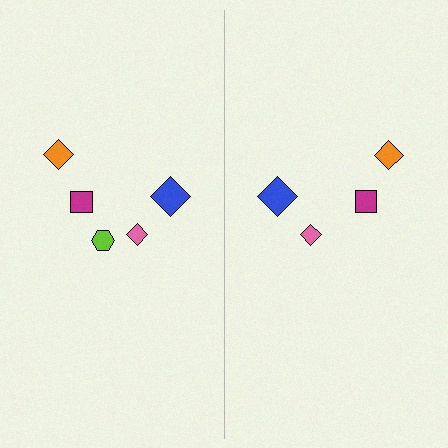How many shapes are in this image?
There are 9 shapes in this image.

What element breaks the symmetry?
A lime hexagon is missing from the right side.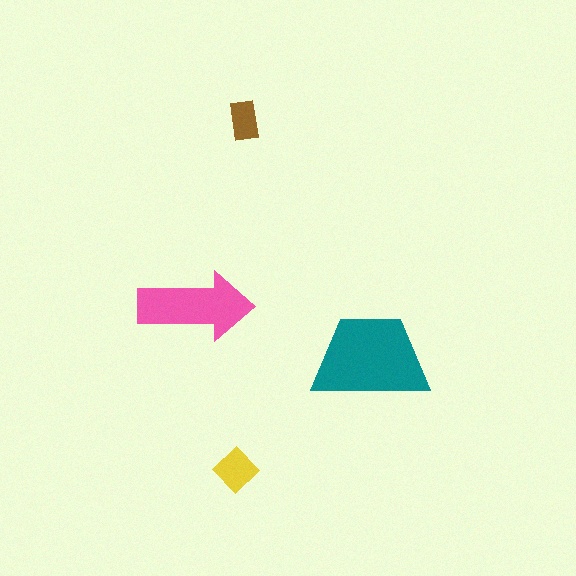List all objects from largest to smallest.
The teal trapezoid, the pink arrow, the yellow diamond, the brown rectangle.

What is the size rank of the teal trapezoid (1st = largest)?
1st.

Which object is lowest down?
The yellow diamond is bottommost.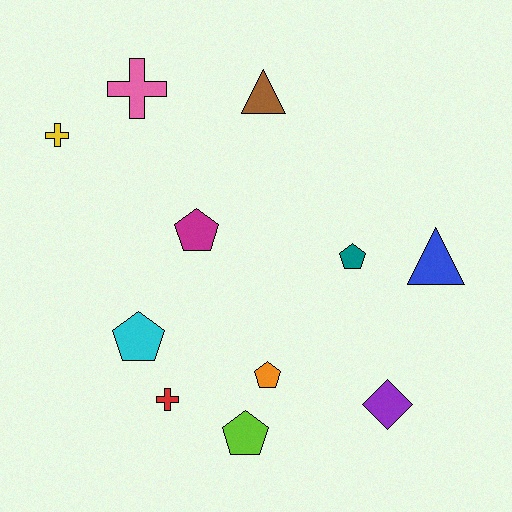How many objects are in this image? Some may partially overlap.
There are 11 objects.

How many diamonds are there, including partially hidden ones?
There is 1 diamond.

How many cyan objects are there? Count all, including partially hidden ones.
There is 1 cyan object.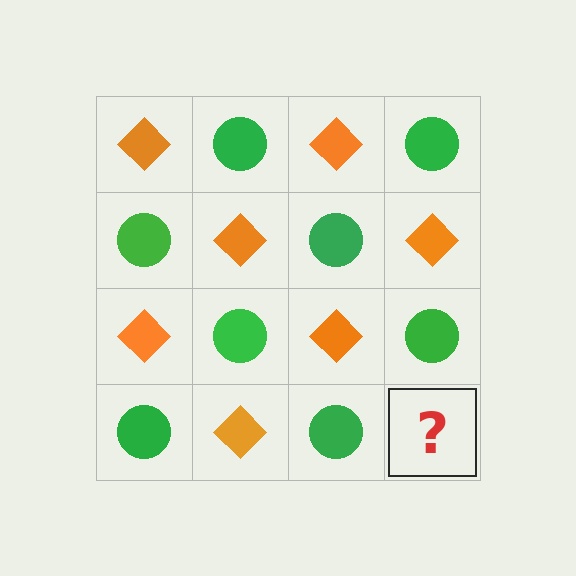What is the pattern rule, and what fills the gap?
The rule is that it alternates orange diamond and green circle in a checkerboard pattern. The gap should be filled with an orange diamond.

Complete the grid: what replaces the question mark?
The question mark should be replaced with an orange diamond.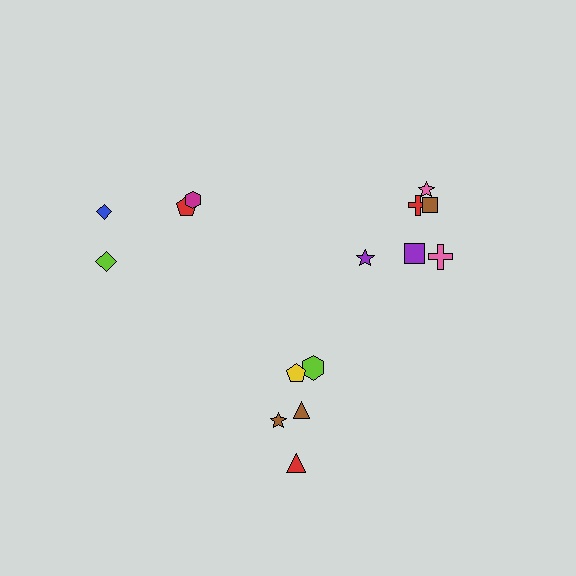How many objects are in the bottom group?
There are 5 objects.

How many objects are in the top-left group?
There are 4 objects.